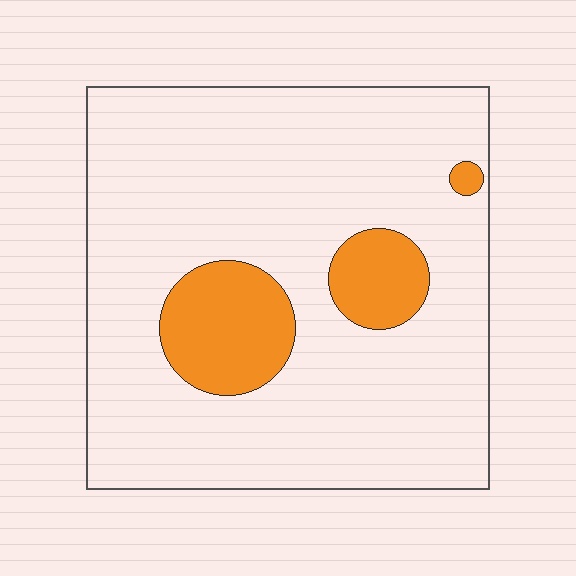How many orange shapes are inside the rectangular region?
3.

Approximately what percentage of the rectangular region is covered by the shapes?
Approximately 15%.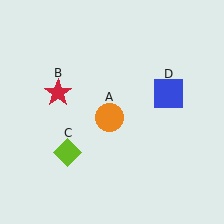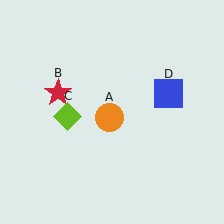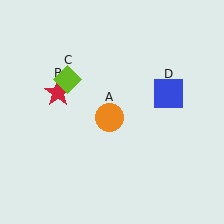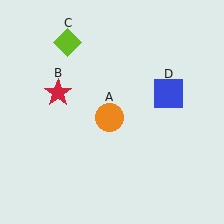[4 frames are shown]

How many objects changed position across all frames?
1 object changed position: lime diamond (object C).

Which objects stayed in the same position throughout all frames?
Orange circle (object A) and red star (object B) and blue square (object D) remained stationary.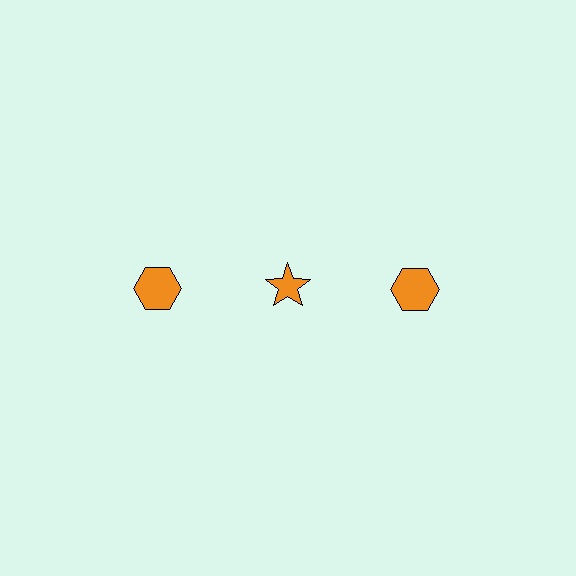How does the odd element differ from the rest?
It has a different shape: star instead of hexagon.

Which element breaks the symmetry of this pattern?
The orange star in the top row, second from left column breaks the symmetry. All other shapes are orange hexagons.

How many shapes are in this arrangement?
There are 3 shapes arranged in a grid pattern.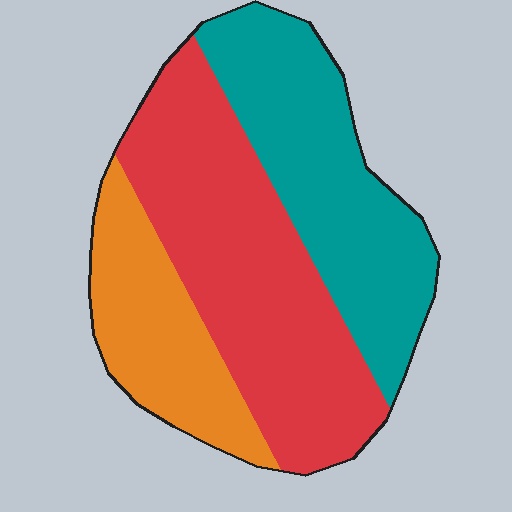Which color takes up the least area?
Orange, at roughly 20%.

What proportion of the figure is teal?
Teal takes up between a third and a half of the figure.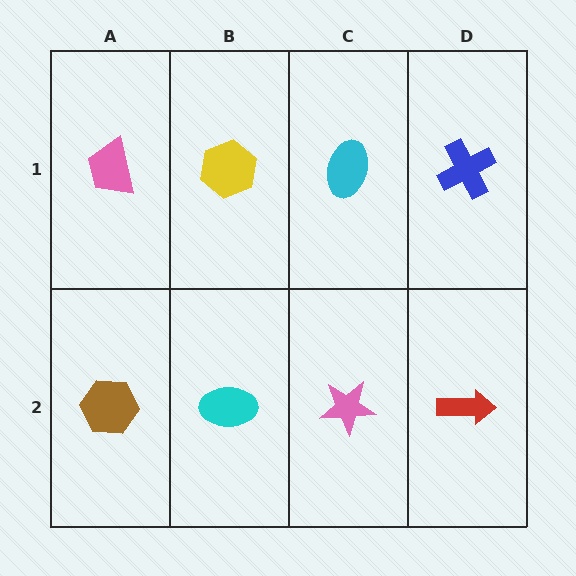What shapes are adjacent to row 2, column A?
A pink trapezoid (row 1, column A), a cyan ellipse (row 2, column B).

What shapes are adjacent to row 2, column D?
A blue cross (row 1, column D), a pink star (row 2, column C).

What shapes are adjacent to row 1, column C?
A pink star (row 2, column C), a yellow hexagon (row 1, column B), a blue cross (row 1, column D).